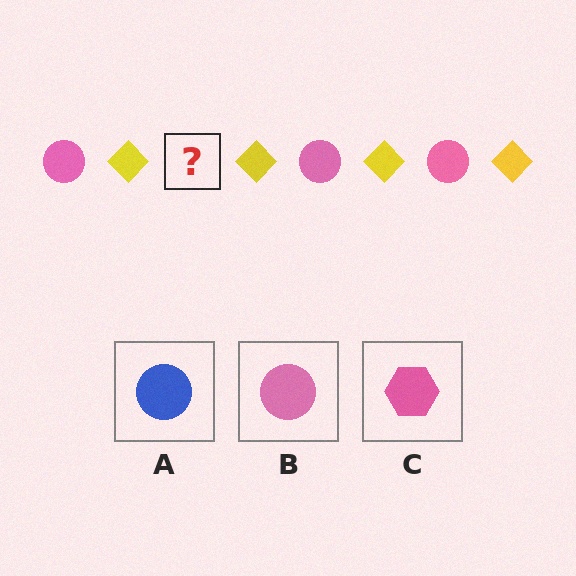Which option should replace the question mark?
Option B.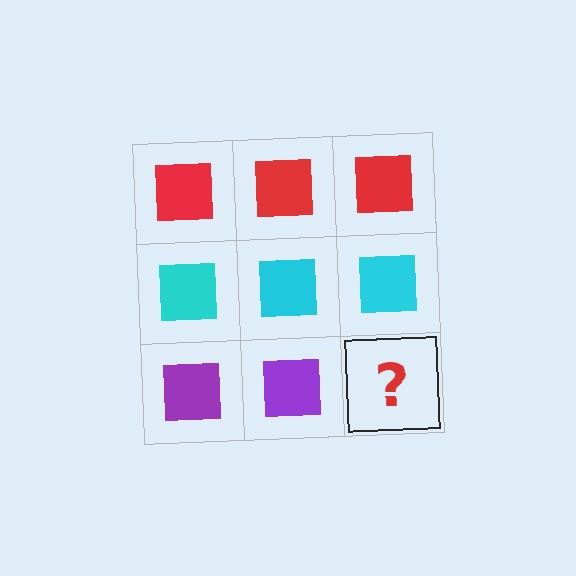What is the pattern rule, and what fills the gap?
The rule is that each row has a consistent color. The gap should be filled with a purple square.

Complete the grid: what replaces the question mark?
The question mark should be replaced with a purple square.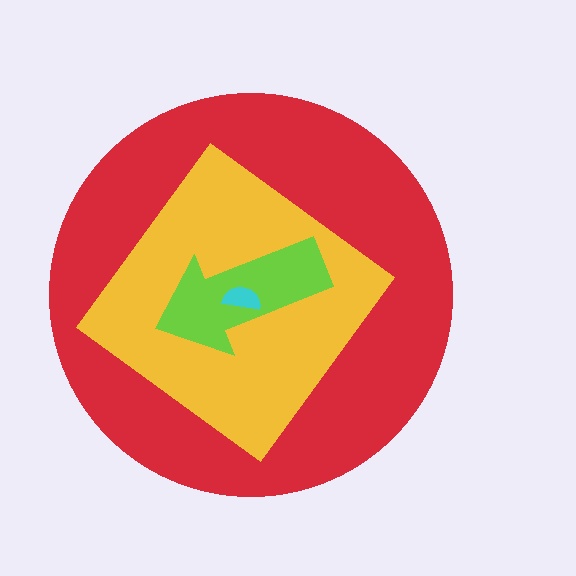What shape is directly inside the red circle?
The yellow diamond.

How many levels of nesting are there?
4.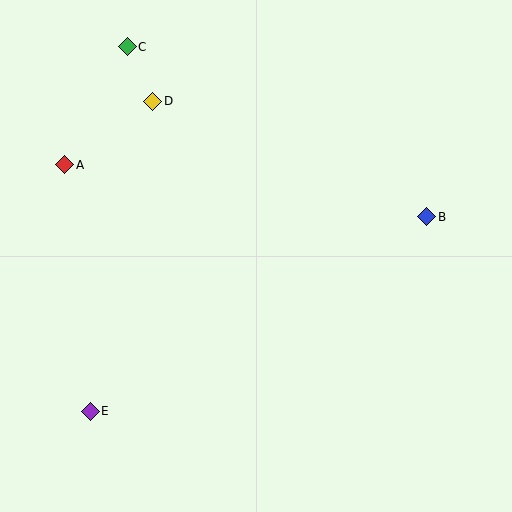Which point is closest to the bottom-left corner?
Point E is closest to the bottom-left corner.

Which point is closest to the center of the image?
Point B at (427, 217) is closest to the center.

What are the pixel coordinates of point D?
Point D is at (153, 101).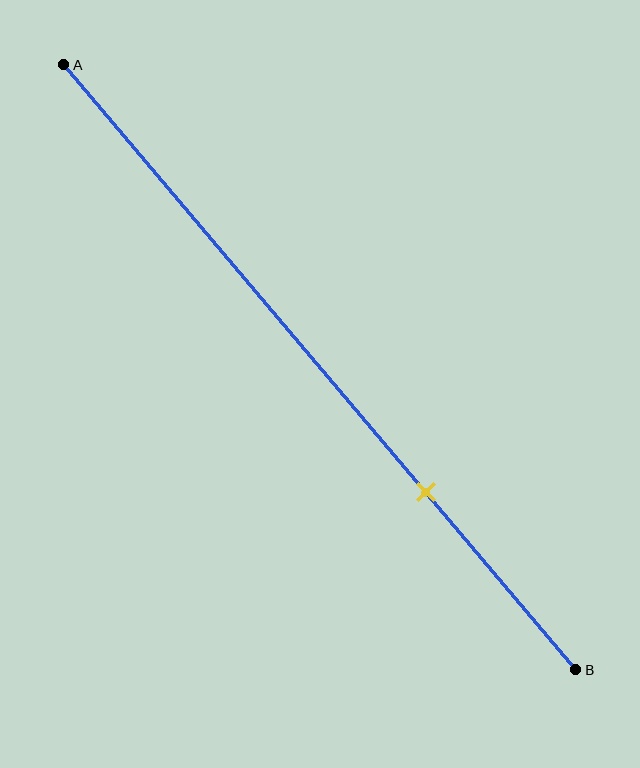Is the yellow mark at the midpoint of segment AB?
No, the mark is at about 70% from A, not at the 50% midpoint.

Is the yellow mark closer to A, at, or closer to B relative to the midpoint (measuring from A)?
The yellow mark is closer to point B than the midpoint of segment AB.